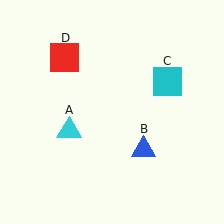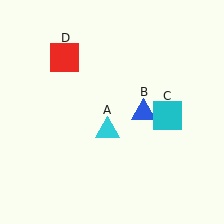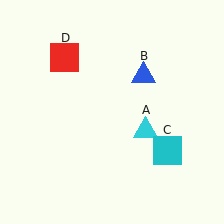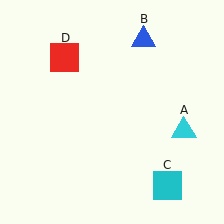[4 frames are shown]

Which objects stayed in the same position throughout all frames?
Red square (object D) remained stationary.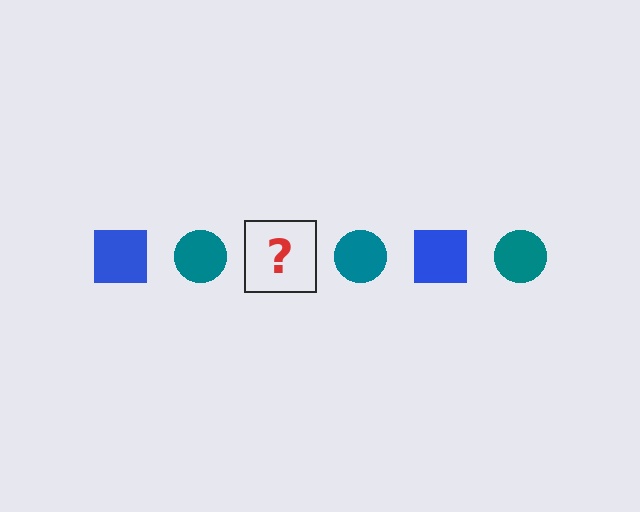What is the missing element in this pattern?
The missing element is a blue square.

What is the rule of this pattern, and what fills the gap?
The rule is that the pattern alternates between blue square and teal circle. The gap should be filled with a blue square.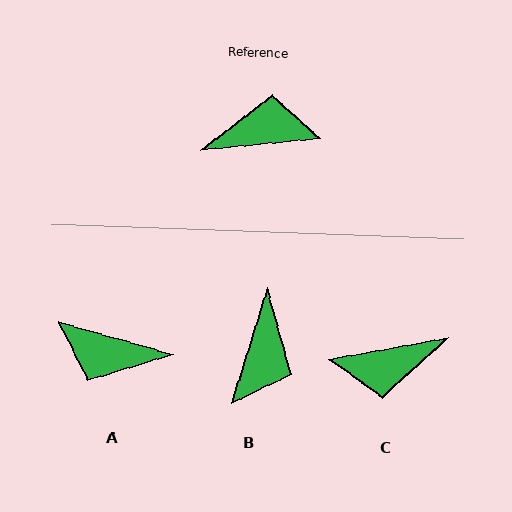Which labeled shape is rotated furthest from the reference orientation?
C, about 175 degrees away.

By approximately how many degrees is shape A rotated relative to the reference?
Approximately 159 degrees counter-clockwise.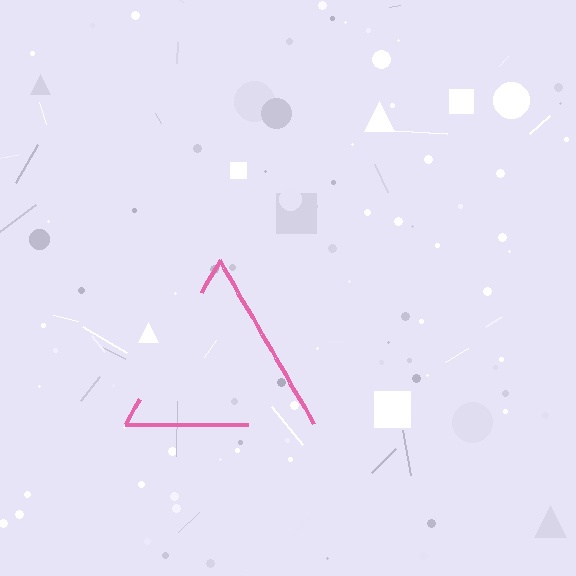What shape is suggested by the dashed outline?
The dashed outline suggests a triangle.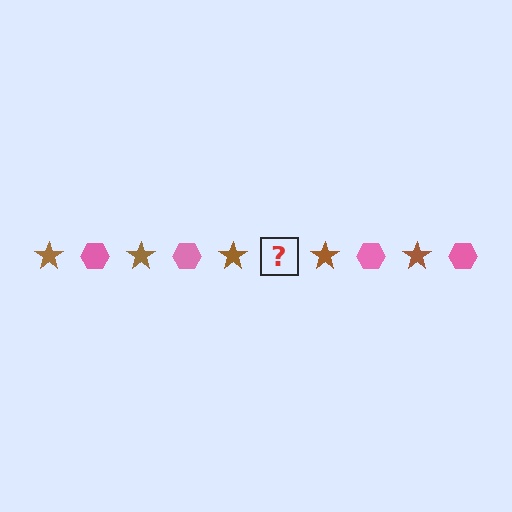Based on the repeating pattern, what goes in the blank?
The blank should be a pink hexagon.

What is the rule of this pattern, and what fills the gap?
The rule is that the pattern alternates between brown star and pink hexagon. The gap should be filled with a pink hexagon.